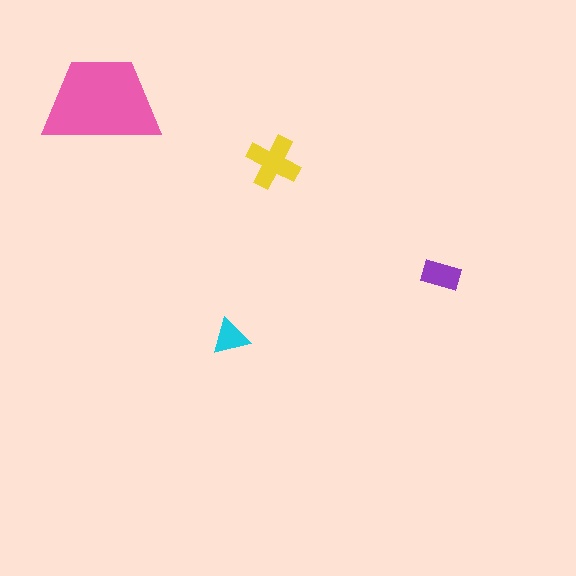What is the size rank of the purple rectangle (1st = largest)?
3rd.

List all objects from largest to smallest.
The pink trapezoid, the yellow cross, the purple rectangle, the cyan triangle.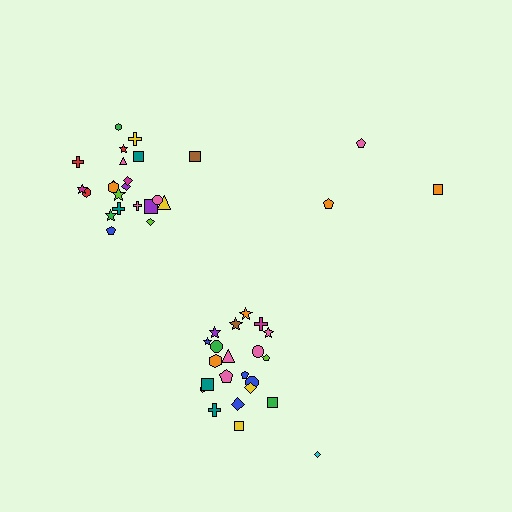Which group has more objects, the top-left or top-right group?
The top-left group.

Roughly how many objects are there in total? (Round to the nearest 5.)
Roughly 45 objects in total.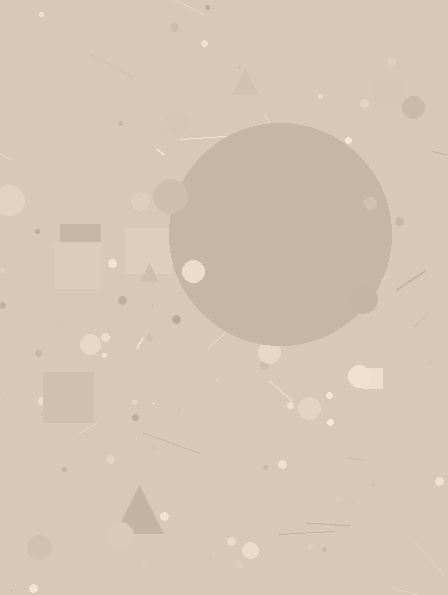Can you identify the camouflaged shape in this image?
The camouflaged shape is a circle.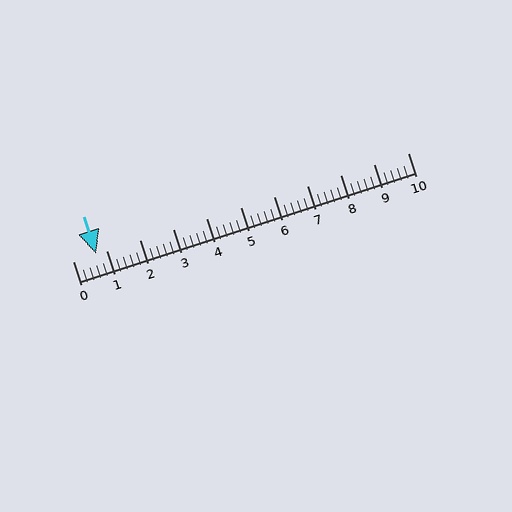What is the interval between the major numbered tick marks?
The major tick marks are spaced 1 units apart.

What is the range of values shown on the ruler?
The ruler shows values from 0 to 10.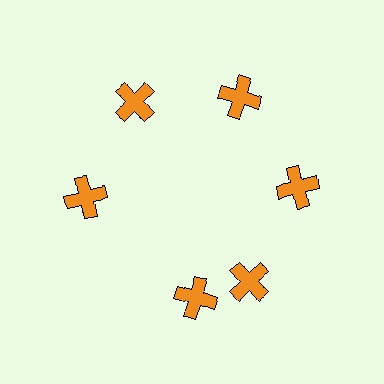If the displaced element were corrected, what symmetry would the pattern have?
It would have 6-fold rotational symmetry — the pattern would map onto itself every 60 degrees.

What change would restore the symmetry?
The symmetry would be restored by rotating it back into even spacing with its neighbors so that all 6 crosses sit at equal angles and equal distance from the center.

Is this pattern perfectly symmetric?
No. The 6 orange crosses are arranged in a ring, but one element near the 7 o'clock position is rotated out of alignment along the ring, breaking the 6-fold rotational symmetry.